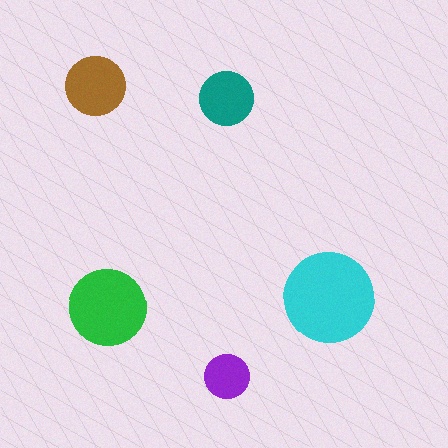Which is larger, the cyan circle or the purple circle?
The cyan one.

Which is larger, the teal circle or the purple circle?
The teal one.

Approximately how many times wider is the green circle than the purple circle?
About 1.5 times wider.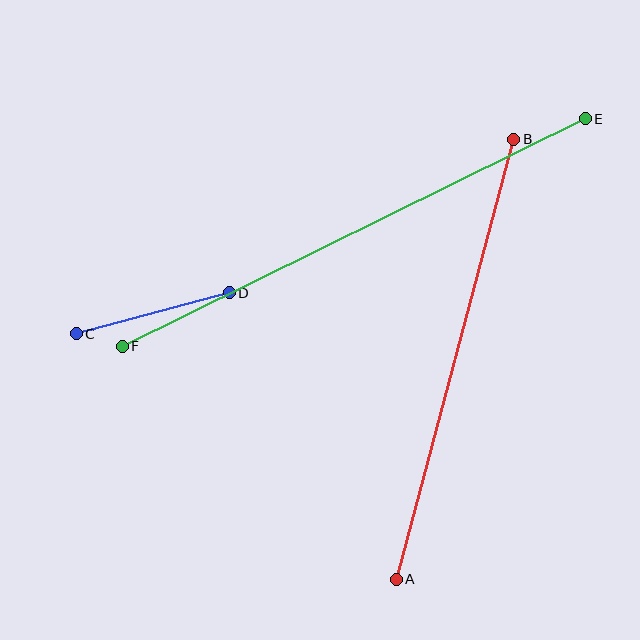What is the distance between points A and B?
The distance is approximately 455 pixels.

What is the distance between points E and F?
The distance is approximately 516 pixels.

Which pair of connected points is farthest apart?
Points E and F are farthest apart.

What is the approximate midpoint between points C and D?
The midpoint is at approximately (153, 313) pixels.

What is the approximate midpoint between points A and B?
The midpoint is at approximately (455, 359) pixels.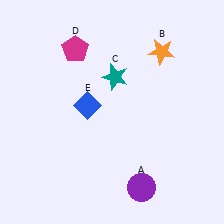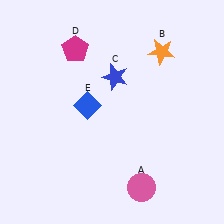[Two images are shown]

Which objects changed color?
A changed from purple to pink. C changed from teal to blue.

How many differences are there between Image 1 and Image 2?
There are 2 differences between the two images.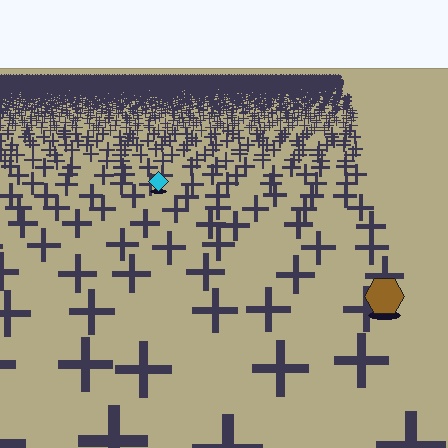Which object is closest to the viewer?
The brown hexagon is closest. The texture marks near it are larger and more spread out.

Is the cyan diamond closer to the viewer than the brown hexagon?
No. The brown hexagon is closer — you can tell from the texture gradient: the ground texture is coarser near it.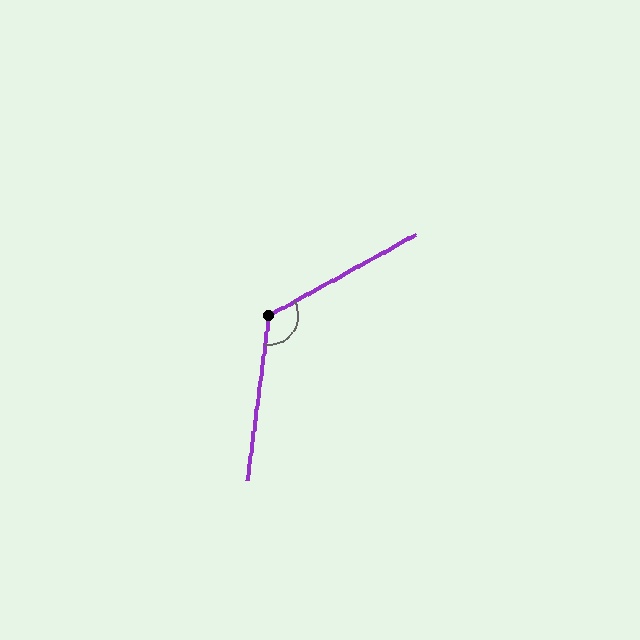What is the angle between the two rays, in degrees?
Approximately 126 degrees.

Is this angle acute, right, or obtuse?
It is obtuse.